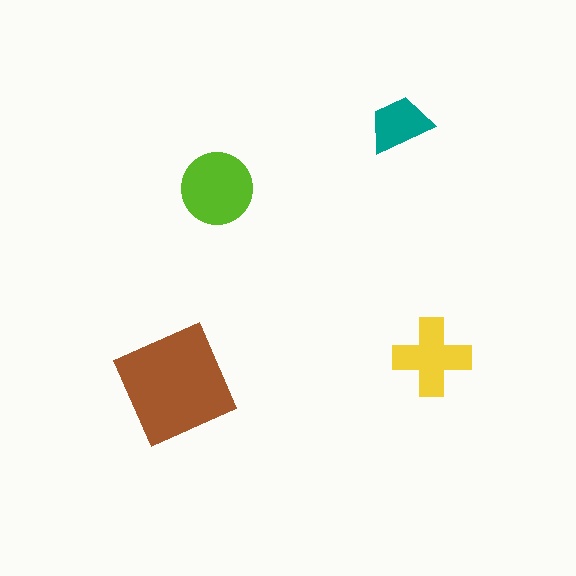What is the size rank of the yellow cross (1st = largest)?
3rd.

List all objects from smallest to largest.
The teal trapezoid, the yellow cross, the lime circle, the brown square.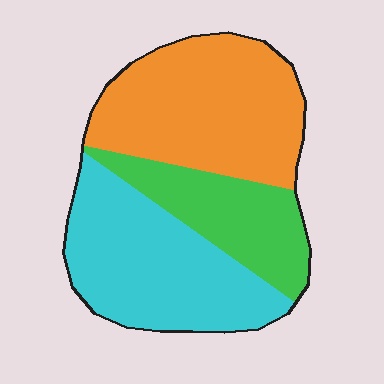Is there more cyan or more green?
Cyan.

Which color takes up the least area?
Green, at roughly 20%.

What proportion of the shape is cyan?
Cyan covers 37% of the shape.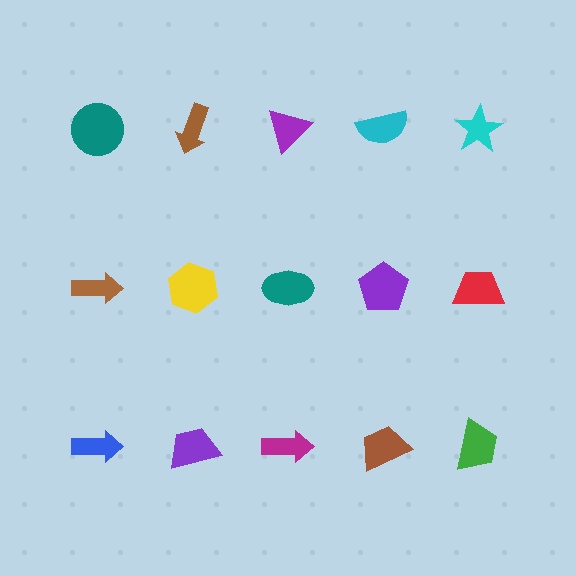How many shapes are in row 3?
5 shapes.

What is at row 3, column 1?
A blue arrow.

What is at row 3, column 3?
A magenta arrow.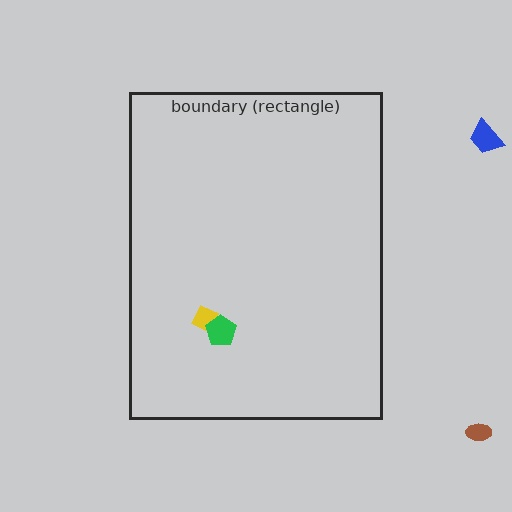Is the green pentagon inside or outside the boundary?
Inside.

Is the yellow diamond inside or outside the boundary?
Inside.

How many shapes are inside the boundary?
2 inside, 2 outside.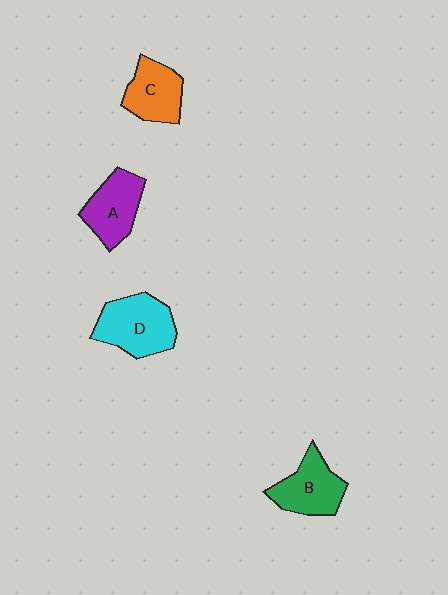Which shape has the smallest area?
Shape C (orange).